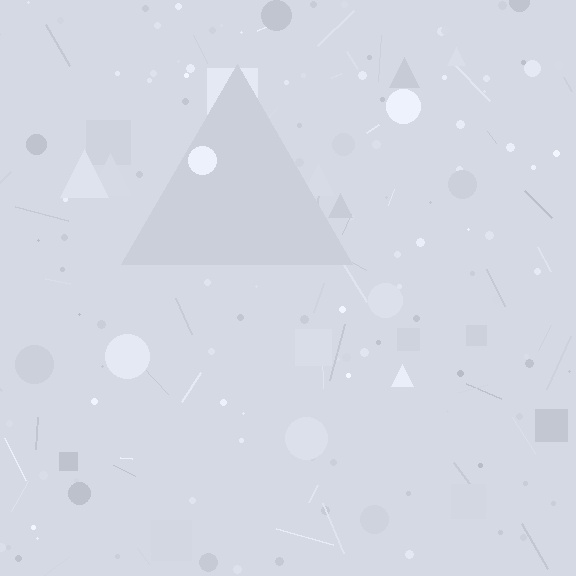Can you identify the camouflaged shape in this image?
The camouflaged shape is a triangle.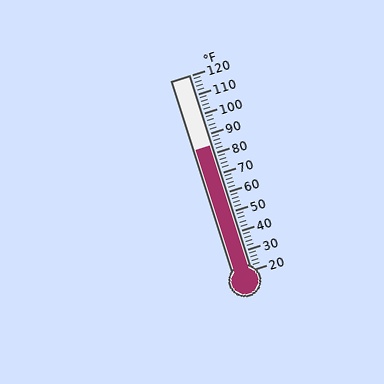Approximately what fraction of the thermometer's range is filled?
The thermometer is filled to approximately 65% of its range.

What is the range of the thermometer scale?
The thermometer scale ranges from 20°F to 120°F.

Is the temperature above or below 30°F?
The temperature is above 30°F.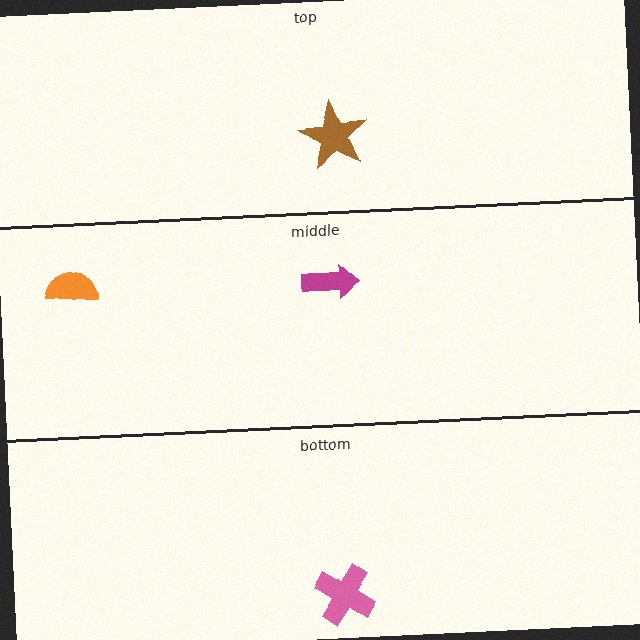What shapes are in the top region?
The brown star.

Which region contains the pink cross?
The bottom region.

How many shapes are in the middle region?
2.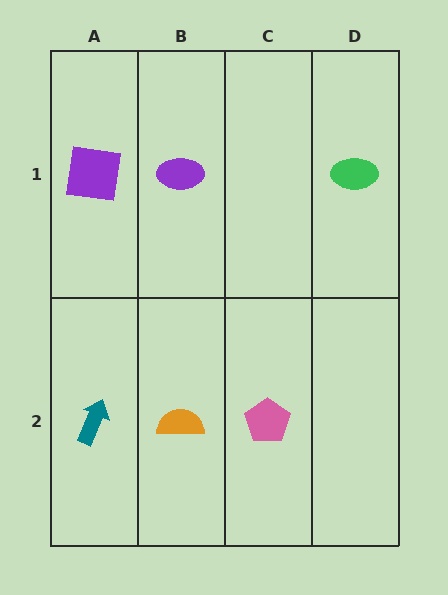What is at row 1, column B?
A purple ellipse.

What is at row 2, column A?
A teal arrow.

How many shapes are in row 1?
3 shapes.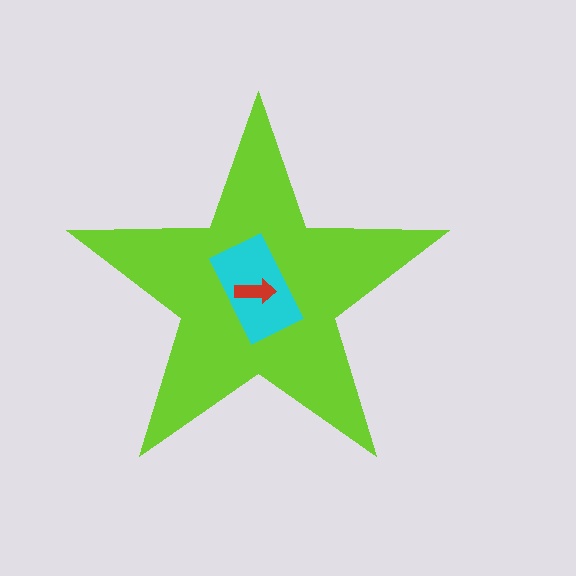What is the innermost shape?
The red arrow.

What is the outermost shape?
The lime star.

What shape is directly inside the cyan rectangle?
The red arrow.